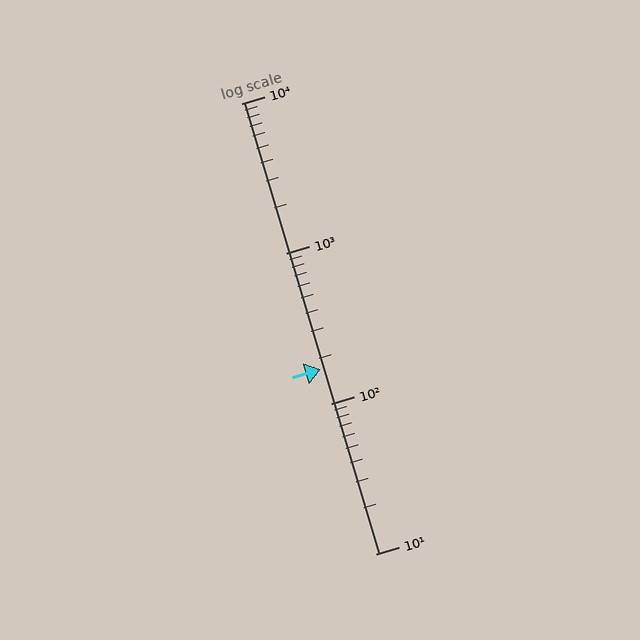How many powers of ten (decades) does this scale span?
The scale spans 3 decades, from 10 to 10000.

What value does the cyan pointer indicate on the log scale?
The pointer indicates approximately 170.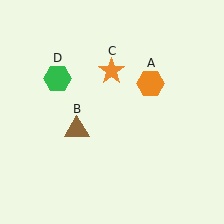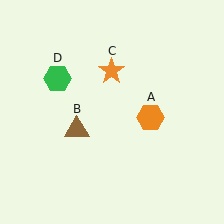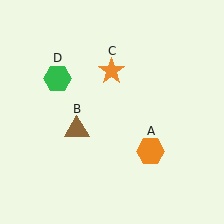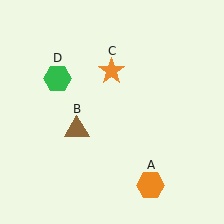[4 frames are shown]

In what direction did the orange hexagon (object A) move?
The orange hexagon (object A) moved down.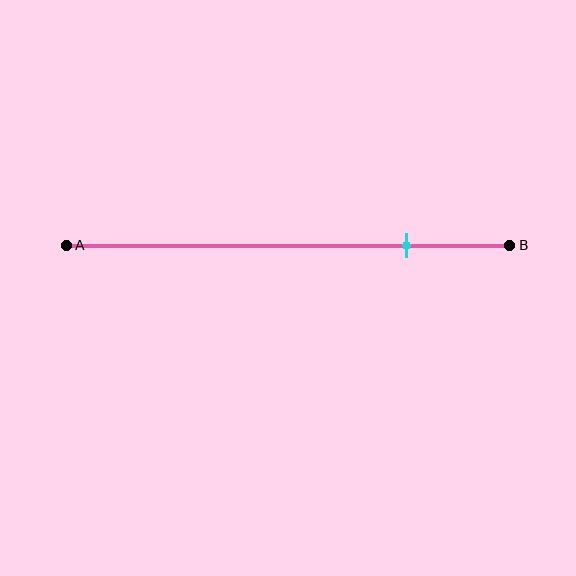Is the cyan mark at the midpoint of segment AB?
No, the mark is at about 75% from A, not at the 50% midpoint.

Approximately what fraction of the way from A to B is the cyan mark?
The cyan mark is approximately 75% of the way from A to B.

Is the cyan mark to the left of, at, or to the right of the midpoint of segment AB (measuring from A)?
The cyan mark is to the right of the midpoint of segment AB.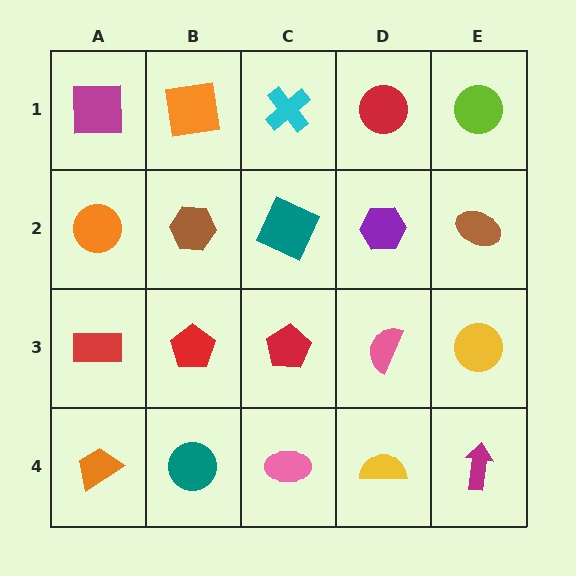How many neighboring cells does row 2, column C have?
4.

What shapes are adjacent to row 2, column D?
A red circle (row 1, column D), a pink semicircle (row 3, column D), a teal square (row 2, column C), a brown ellipse (row 2, column E).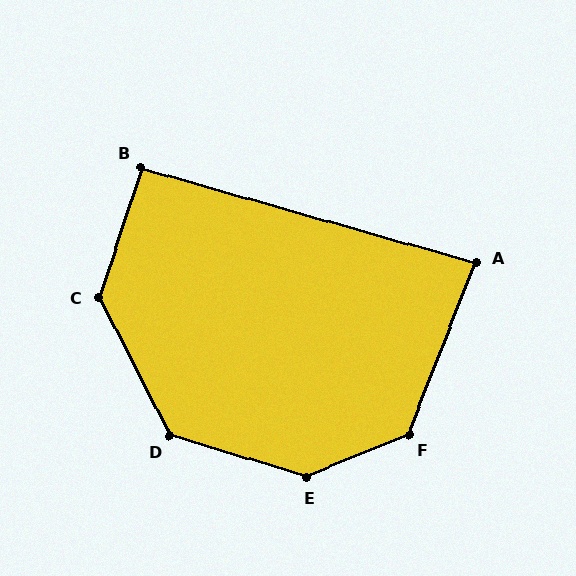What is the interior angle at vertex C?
Approximately 135 degrees (obtuse).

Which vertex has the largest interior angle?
E, at approximately 141 degrees.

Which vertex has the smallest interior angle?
A, at approximately 84 degrees.